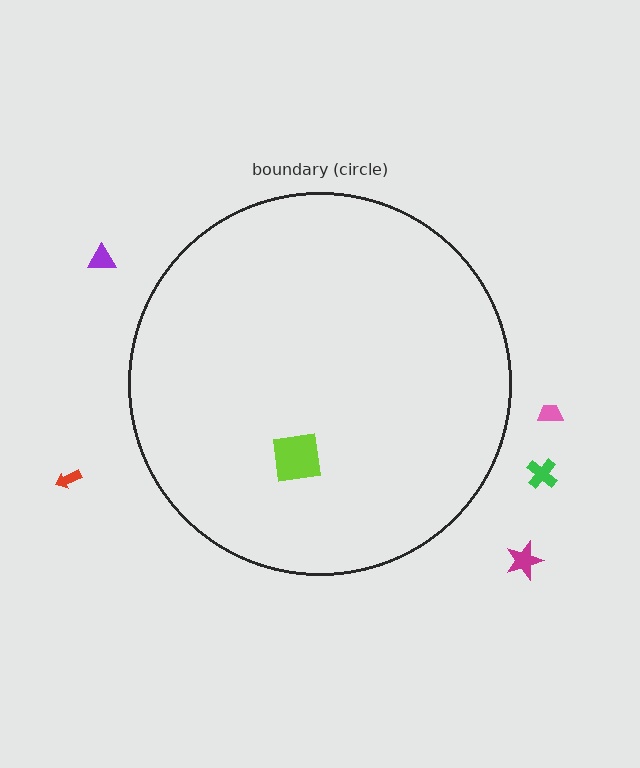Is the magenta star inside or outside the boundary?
Outside.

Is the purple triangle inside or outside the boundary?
Outside.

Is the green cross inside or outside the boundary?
Outside.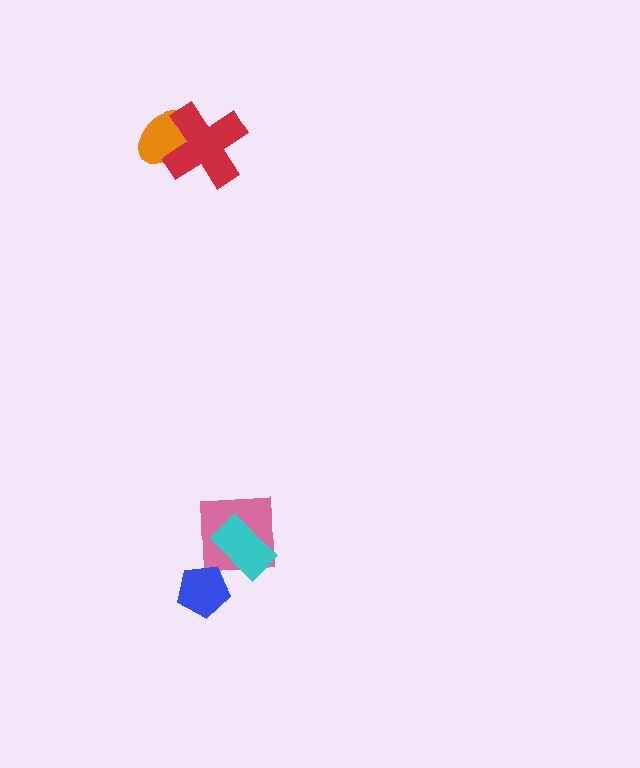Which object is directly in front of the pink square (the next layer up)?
The blue pentagon is directly in front of the pink square.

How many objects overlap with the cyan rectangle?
1 object overlaps with the cyan rectangle.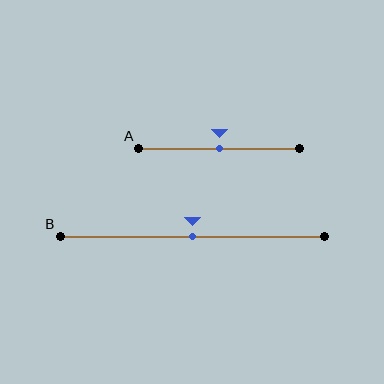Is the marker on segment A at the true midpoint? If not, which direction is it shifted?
Yes, the marker on segment A is at the true midpoint.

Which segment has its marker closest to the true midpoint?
Segment A has its marker closest to the true midpoint.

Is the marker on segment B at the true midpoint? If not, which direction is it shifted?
Yes, the marker on segment B is at the true midpoint.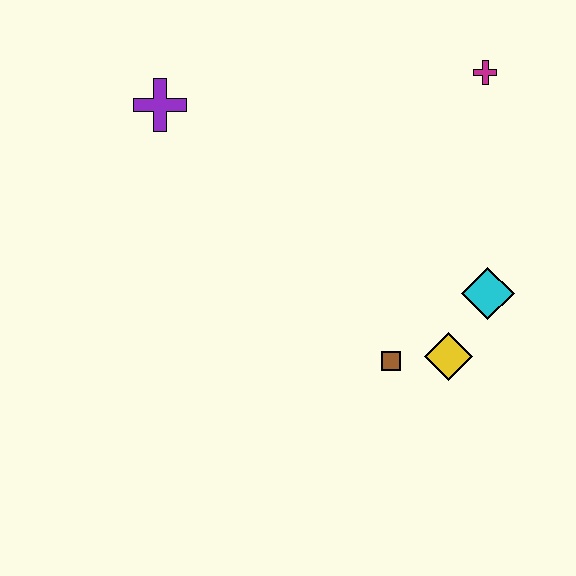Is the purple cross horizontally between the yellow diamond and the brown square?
No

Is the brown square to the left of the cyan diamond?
Yes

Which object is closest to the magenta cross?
The cyan diamond is closest to the magenta cross.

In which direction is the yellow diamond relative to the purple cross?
The yellow diamond is to the right of the purple cross.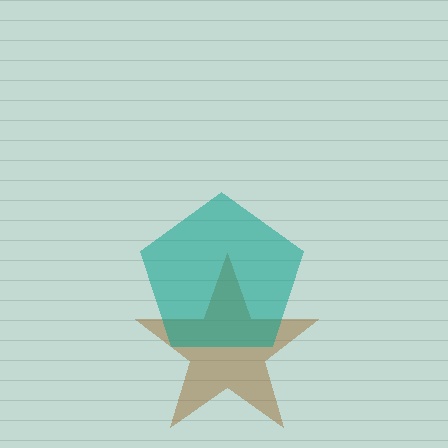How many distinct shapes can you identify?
There are 2 distinct shapes: a brown star, a teal pentagon.